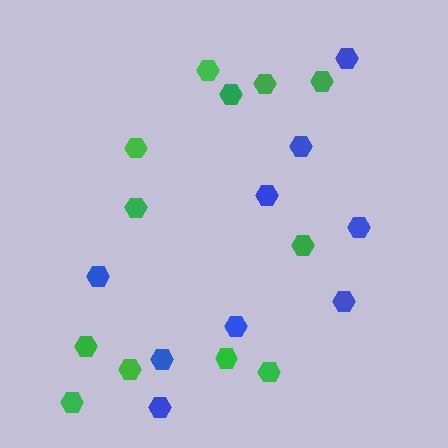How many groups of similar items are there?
There are 2 groups: one group of green hexagons (12) and one group of blue hexagons (9).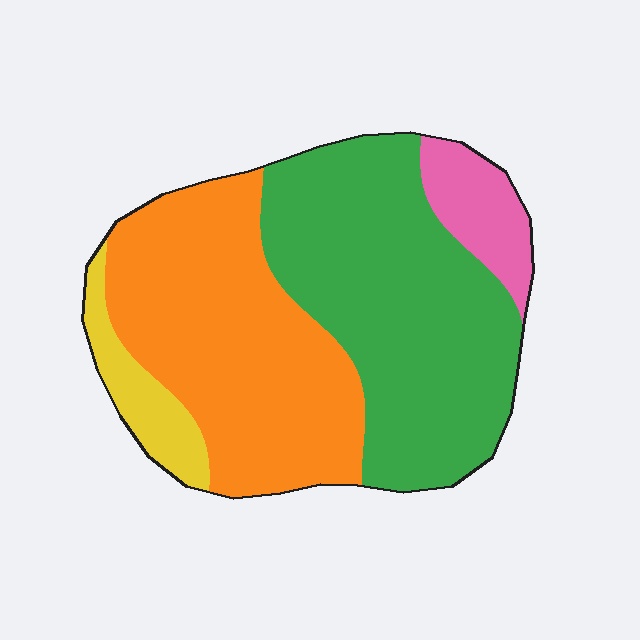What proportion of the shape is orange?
Orange takes up about two fifths (2/5) of the shape.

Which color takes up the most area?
Green, at roughly 45%.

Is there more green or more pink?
Green.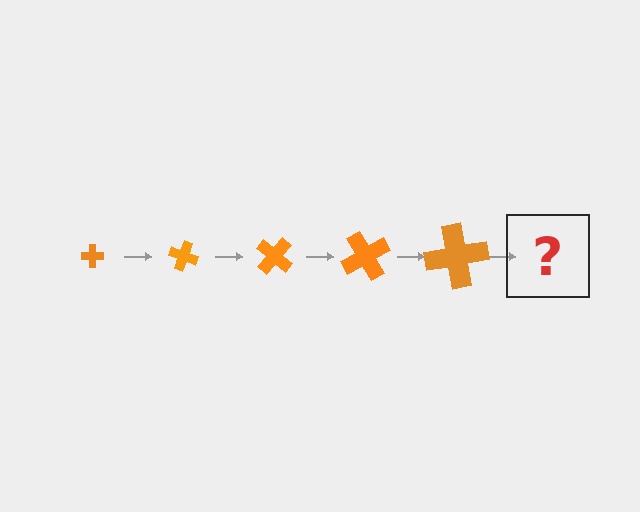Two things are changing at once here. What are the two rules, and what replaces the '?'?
The two rules are that the cross grows larger each step and it rotates 20 degrees each step. The '?' should be a cross, larger than the previous one and rotated 100 degrees from the start.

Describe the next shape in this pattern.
It should be a cross, larger than the previous one and rotated 100 degrees from the start.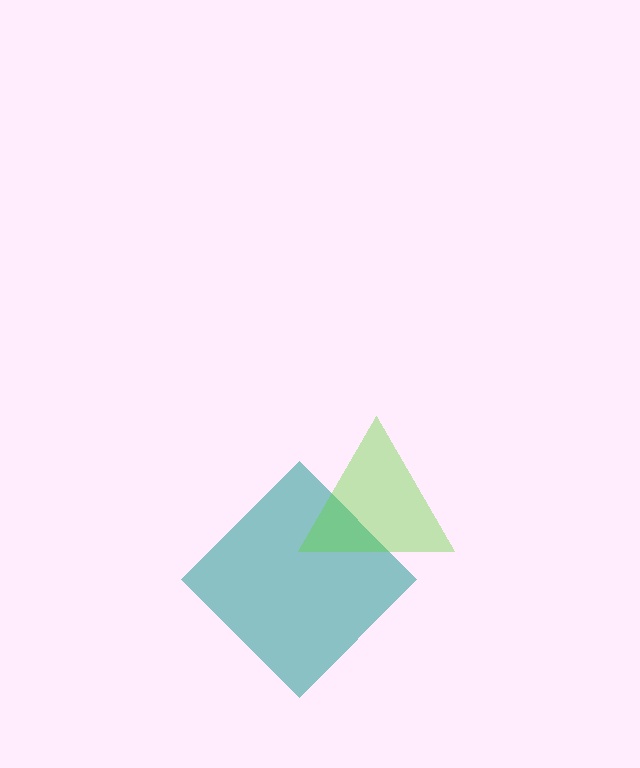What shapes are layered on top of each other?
The layered shapes are: a teal diamond, a lime triangle.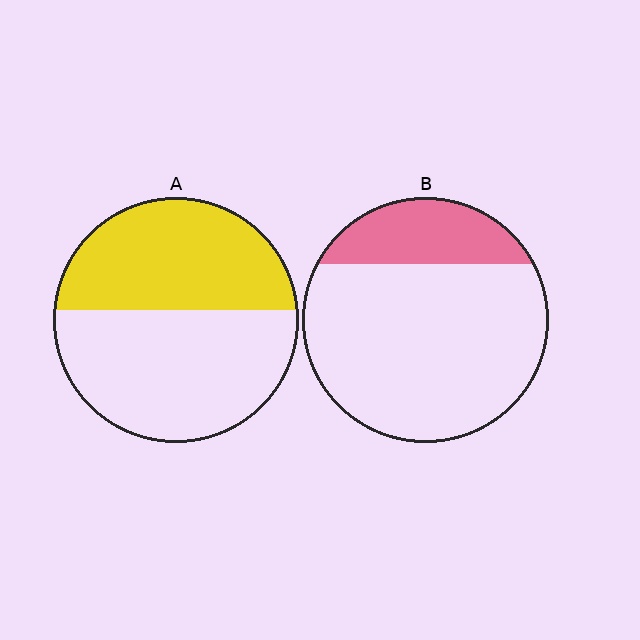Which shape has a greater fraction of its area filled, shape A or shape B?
Shape A.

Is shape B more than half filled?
No.